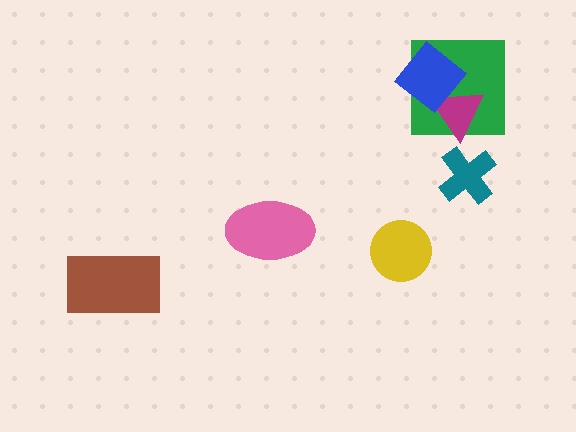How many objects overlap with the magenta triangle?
2 objects overlap with the magenta triangle.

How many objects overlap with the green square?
2 objects overlap with the green square.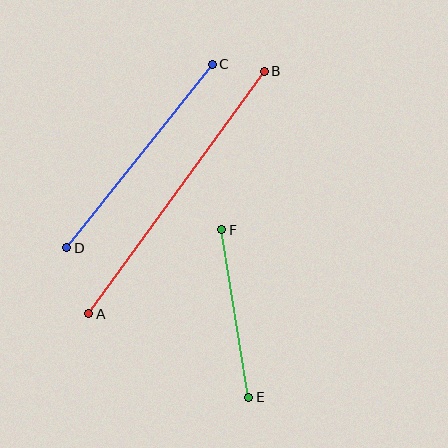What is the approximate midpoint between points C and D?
The midpoint is at approximately (140, 156) pixels.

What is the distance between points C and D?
The distance is approximately 234 pixels.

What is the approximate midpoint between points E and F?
The midpoint is at approximately (235, 314) pixels.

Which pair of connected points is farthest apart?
Points A and B are farthest apart.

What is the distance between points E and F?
The distance is approximately 170 pixels.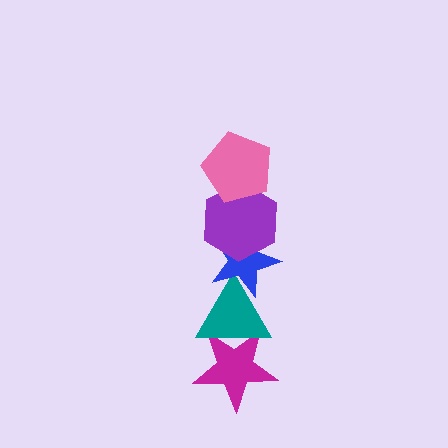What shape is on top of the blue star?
The purple hexagon is on top of the blue star.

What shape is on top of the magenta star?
The teal triangle is on top of the magenta star.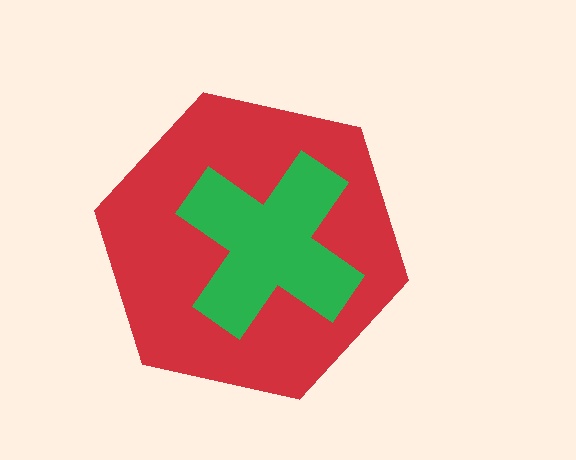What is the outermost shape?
The red hexagon.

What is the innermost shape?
The green cross.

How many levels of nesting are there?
2.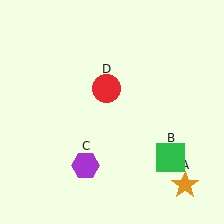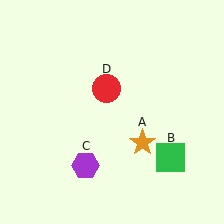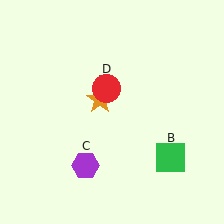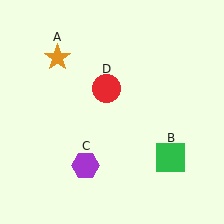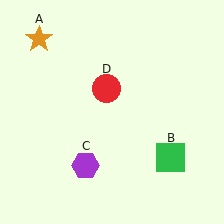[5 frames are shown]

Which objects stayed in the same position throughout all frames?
Green square (object B) and purple hexagon (object C) and red circle (object D) remained stationary.